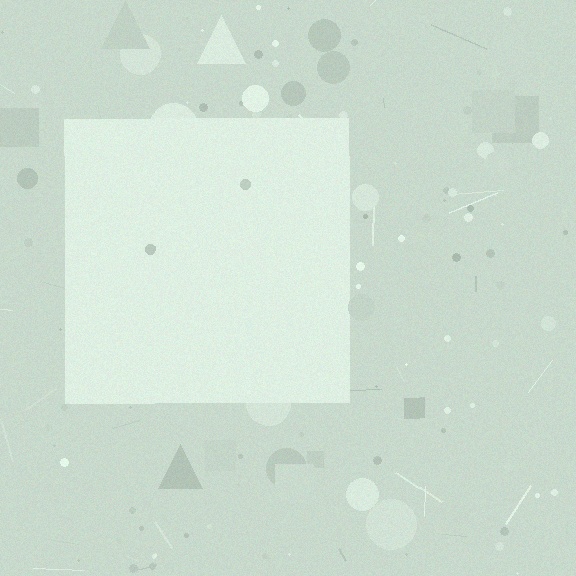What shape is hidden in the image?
A square is hidden in the image.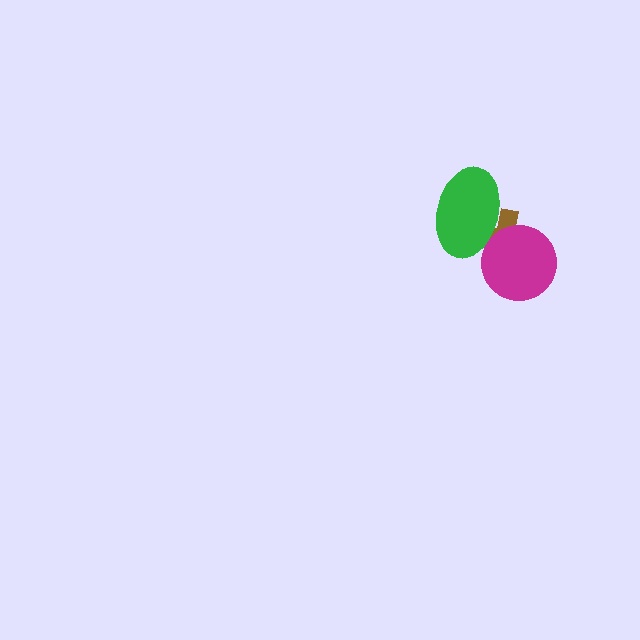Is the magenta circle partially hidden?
Yes, it is partially covered by another shape.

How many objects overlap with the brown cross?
2 objects overlap with the brown cross.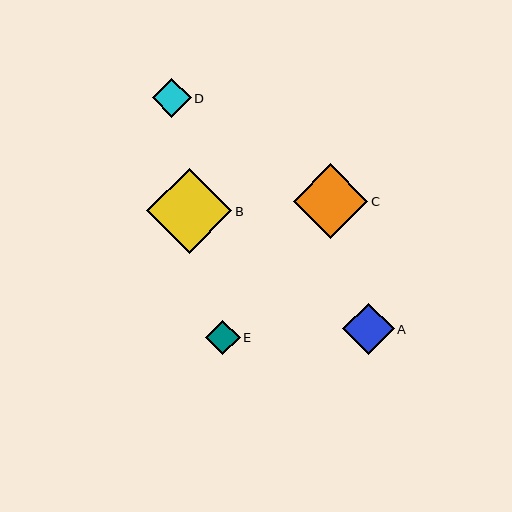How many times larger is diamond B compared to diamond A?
Diamond B is approximately 1.7 times the size of diamond A.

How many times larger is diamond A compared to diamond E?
Diamond A is approximately 1.5 times the size of diamond E.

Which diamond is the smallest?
Diamond E is the smallest with a size of approximately 35 pixels.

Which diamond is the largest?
Diamond B is the largest with a size of approximately 85 pixels.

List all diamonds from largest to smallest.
From largest to smallest: B, C, A, D, E.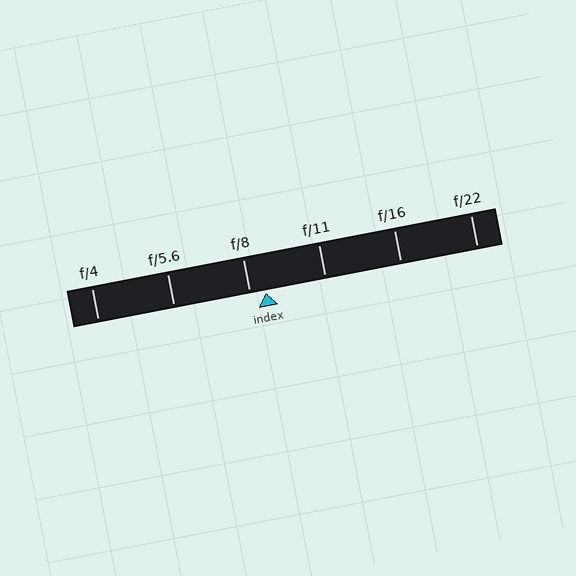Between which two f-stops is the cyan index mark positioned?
The index mark is between f/8 and f/11.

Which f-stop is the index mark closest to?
The index mark is closest to f/8.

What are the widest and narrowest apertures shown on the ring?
The widest aperture shown is f/4 and the narrowest is f/22.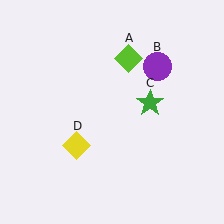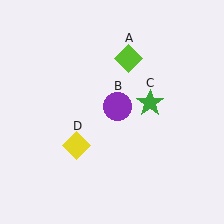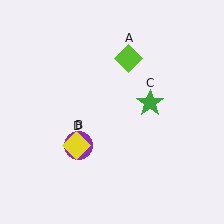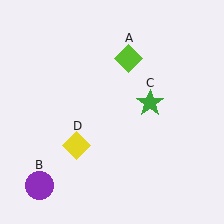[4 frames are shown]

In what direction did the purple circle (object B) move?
The purple circle (object B) moved down and to the left.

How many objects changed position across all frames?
1 object changed position: purple circle (object B).